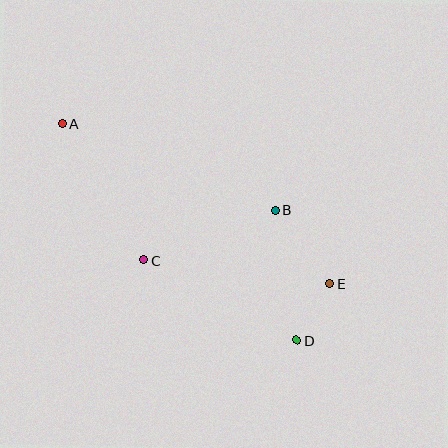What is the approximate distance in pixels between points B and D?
The distance between B and D is approximately 131 pixels.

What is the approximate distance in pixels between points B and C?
The distance between B and C is approximately 141 pixels.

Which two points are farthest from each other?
Points A and D are farthest from each other.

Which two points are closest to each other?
Points D and E are closest to each other.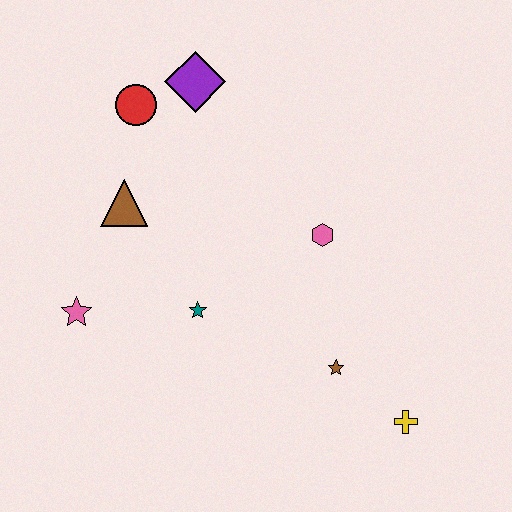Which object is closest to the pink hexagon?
The brown star is closest to the pink hexagon.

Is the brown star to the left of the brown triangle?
No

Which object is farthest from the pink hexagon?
The pink star is farthest from the pink hexagon.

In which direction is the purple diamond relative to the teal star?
The purple diamond is above the teal star.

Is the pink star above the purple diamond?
No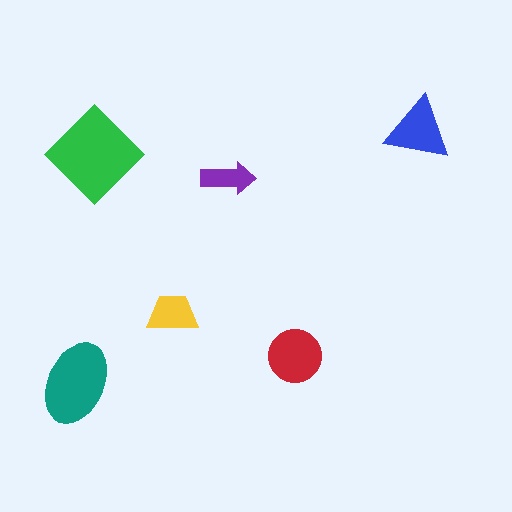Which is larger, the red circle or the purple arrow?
The red circle.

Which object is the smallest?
The purple arrow.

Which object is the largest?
The green diamond.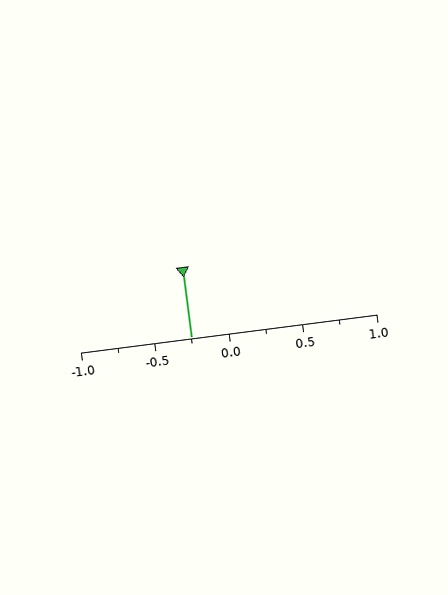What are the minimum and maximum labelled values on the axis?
The axis runs from -1.0 to 1.0.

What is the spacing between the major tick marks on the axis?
The major ticks are spaced 0.5 apart.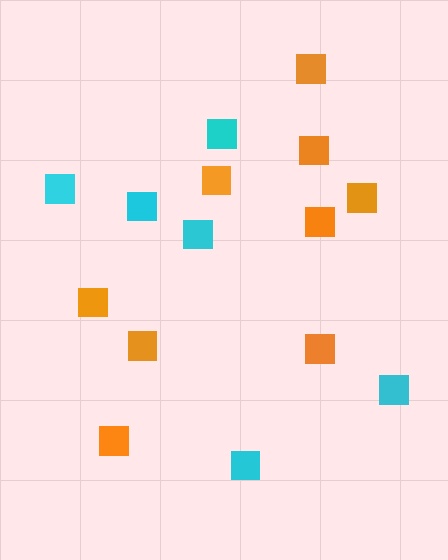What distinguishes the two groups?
There are 2 groups: one group of orange squares (9) and one group of cyan squares (6).